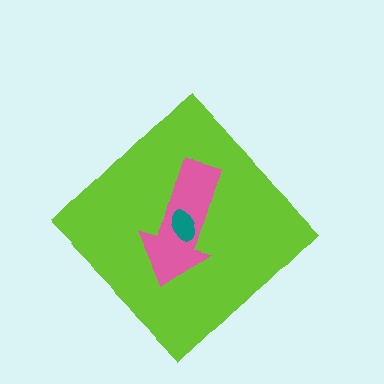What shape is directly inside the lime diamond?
The pink arrow.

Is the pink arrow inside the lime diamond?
Yes.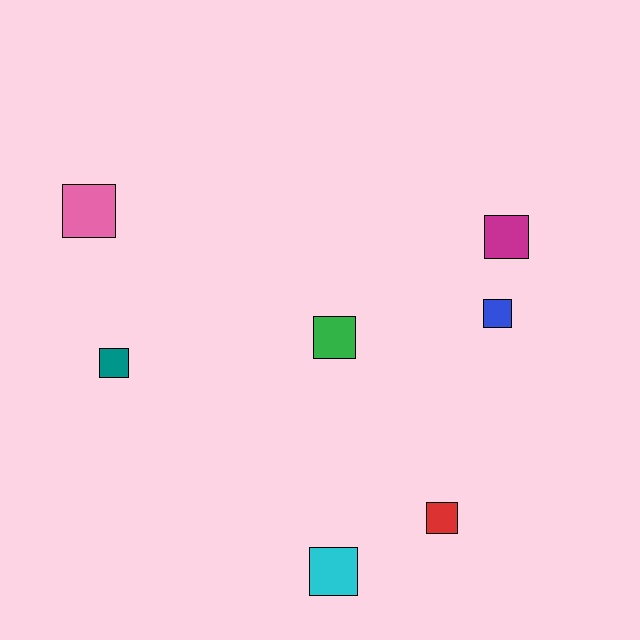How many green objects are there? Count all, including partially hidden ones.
There is 1 green object.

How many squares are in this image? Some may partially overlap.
There are 7 squares.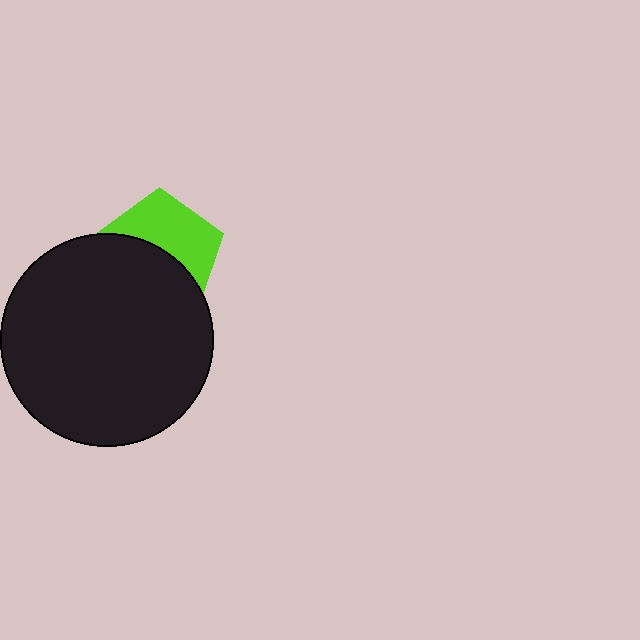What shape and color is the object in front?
The object in front is a black circle.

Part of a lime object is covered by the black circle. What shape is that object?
It is a pentagon.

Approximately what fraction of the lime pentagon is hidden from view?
Roughly 51% of the lime pentagon is hidden behind the black circle.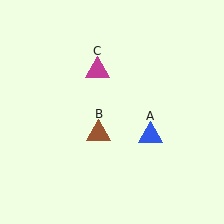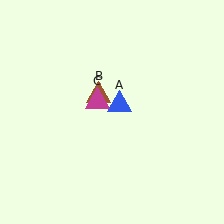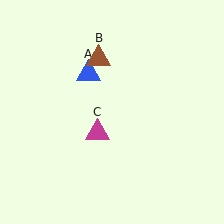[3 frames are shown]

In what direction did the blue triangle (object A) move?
The blue triangle (object A) moved up and to the left.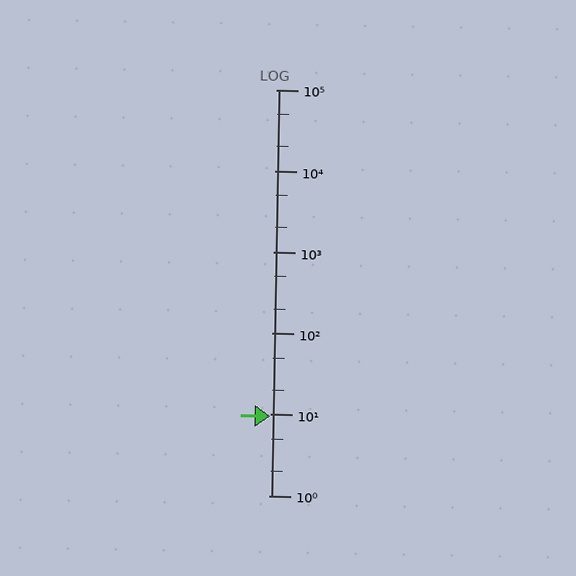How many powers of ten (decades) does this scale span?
The scale spans 5 decades, from 1 to 100000.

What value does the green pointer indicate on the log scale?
The pointer indicates approximately 9.5.